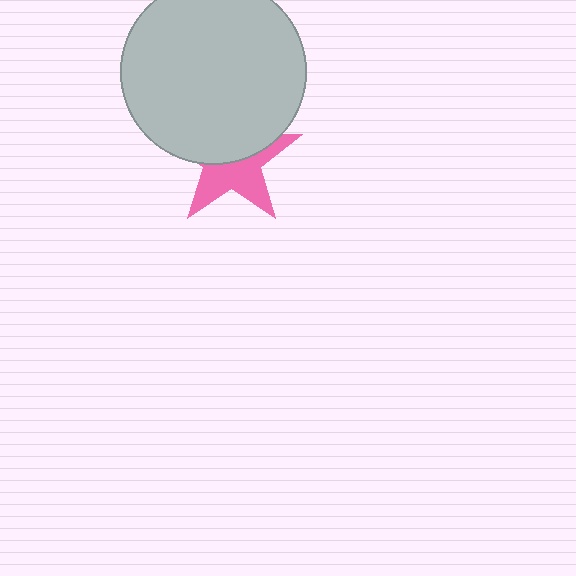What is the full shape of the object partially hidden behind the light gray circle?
The partially hidden object is a pink star.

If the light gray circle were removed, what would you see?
You would see the complete pink star.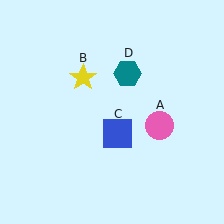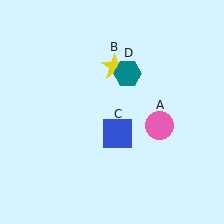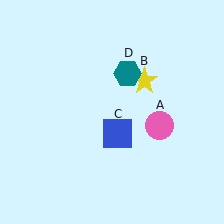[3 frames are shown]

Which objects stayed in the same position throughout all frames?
Pink circle (object A) and blue square (object C) and teal hexagon (object D) remained stationary.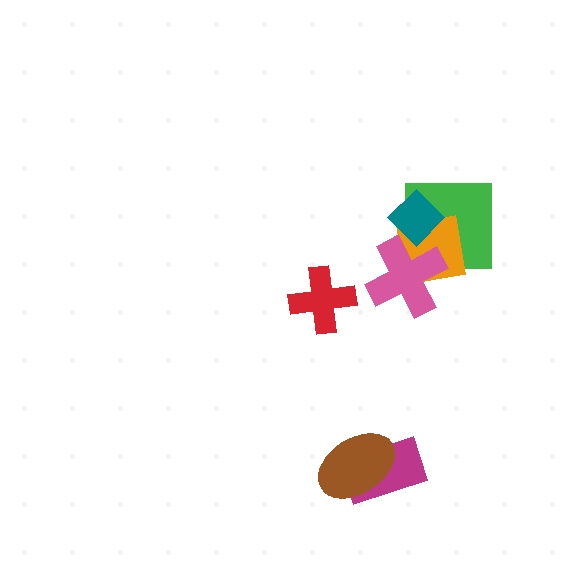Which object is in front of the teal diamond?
The pink cross is in front of the teal diamond.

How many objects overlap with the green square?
3 objects overlap with the green square.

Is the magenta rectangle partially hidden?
Yes, it is partially covered by another shape.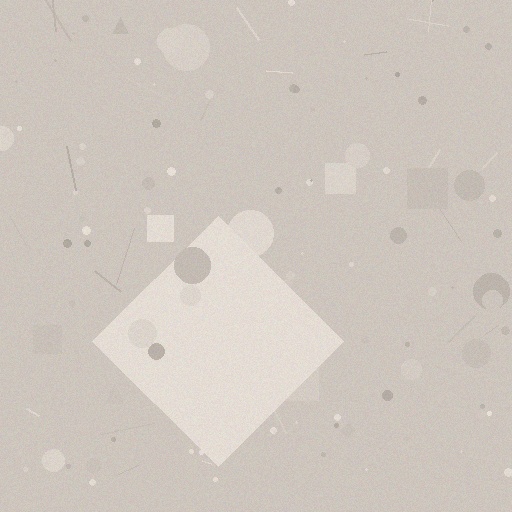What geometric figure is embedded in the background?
A diamond is embedded in the background.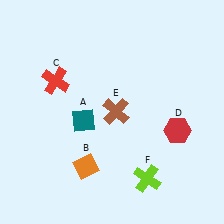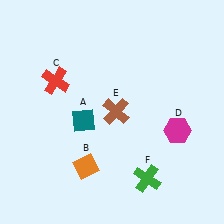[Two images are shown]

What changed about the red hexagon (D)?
In Image 1, D is red. In Image 2, it changed to magenta.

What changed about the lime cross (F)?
In Image 1, F is lime. In Image 2, it changed to green.